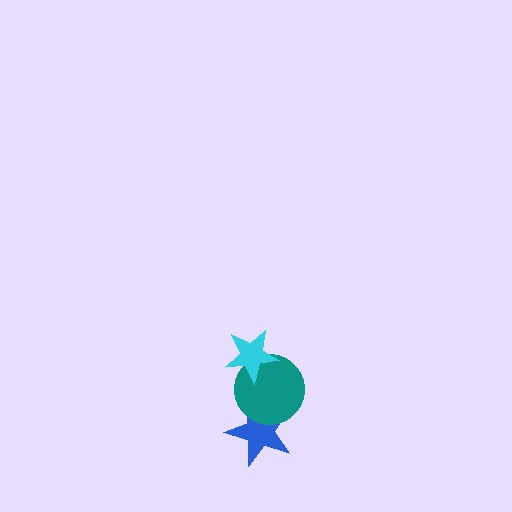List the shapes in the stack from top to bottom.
From top to bottom: the cyan star, the teal circle, the blue star.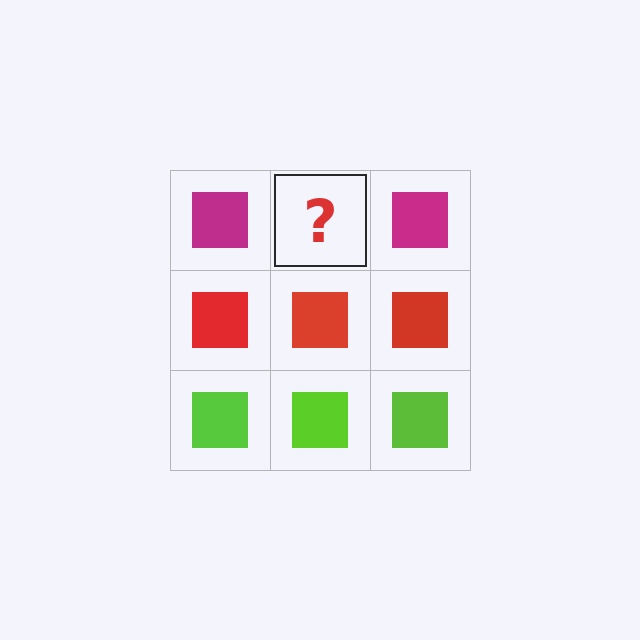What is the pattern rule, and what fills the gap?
The rule is that each row has a consistent color. The gap should be filled with a magenta square.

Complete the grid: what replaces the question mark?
The question mark should be replaced with a magenta square.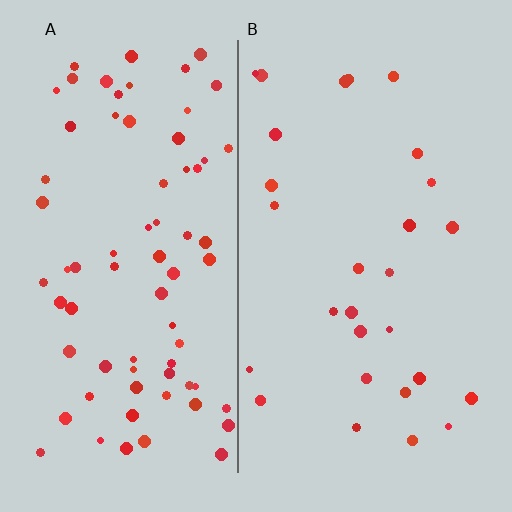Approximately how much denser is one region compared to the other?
Approximately 2.7× — region A over region B.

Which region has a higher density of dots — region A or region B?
A (the left).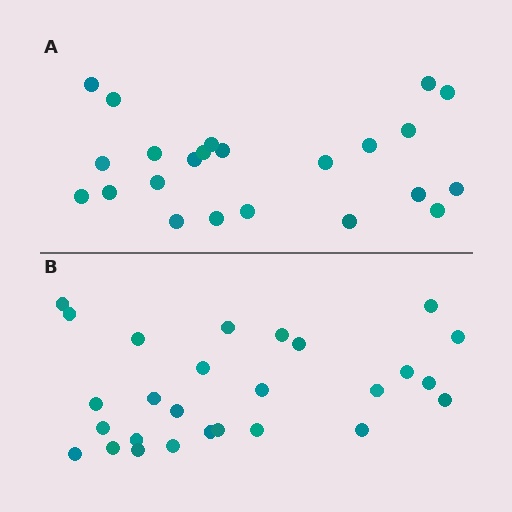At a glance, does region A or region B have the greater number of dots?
Region B (the bottom region) has more dots.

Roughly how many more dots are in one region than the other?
Region B has about 4 more dots than region A.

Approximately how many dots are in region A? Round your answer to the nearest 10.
About 20 dots. (The exact count is 23, which rounds to 20.)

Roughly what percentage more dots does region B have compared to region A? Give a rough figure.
About 15% more.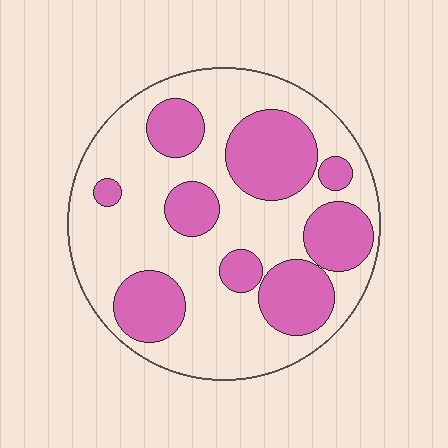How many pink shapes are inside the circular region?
9.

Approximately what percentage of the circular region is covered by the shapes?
Approximately 35%.